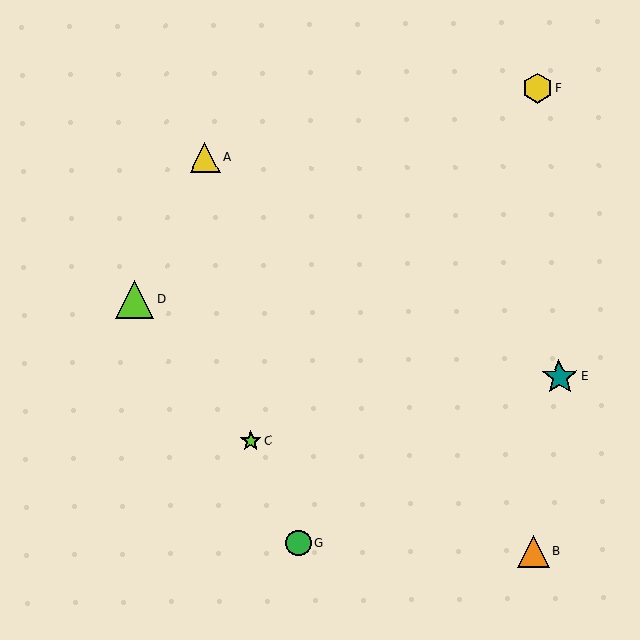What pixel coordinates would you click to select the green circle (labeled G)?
Click at (299, 543) to select the green circle G.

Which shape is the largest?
The lime triangle (labeled D) is the largest.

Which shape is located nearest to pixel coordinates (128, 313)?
The lime triangle (labeled D) at (135, 299) is nearest to that location.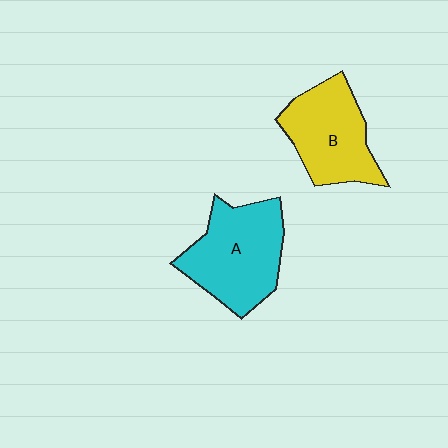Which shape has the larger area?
Shape A (cyan).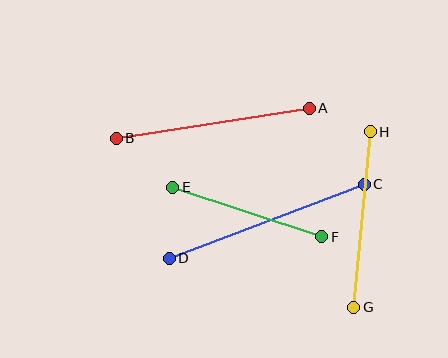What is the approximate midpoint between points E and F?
The midpoint is at approximately (247, 212) pixels.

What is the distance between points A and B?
The distance is approximately 195 pixels.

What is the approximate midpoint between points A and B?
The midpoint is at approximately (213, 123) pixels.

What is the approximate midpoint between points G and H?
The midpoint is at approximately (362, 219) pixels.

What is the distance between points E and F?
The distance is approximately 157 pixels.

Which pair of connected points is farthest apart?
Points C and D are farthest apart.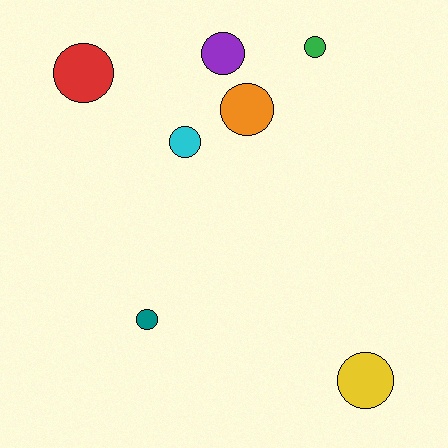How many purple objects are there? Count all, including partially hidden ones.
There is 1 purple object.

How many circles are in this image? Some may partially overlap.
There are 7 circles.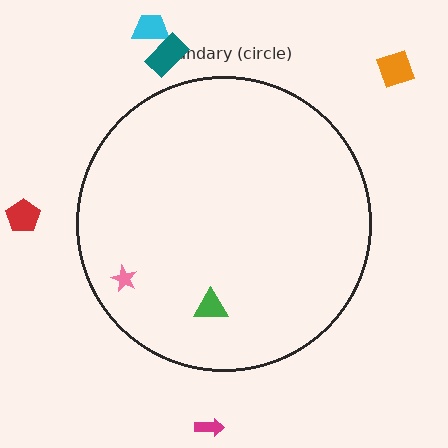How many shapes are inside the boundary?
2 inside, 5 outside.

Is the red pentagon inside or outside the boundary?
Outside.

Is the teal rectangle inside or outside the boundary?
Outside.